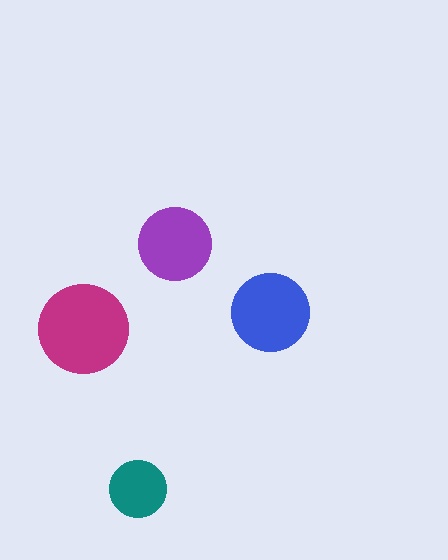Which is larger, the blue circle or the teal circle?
The blue one.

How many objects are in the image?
There are 4 objects in the image.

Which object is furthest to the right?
The blue circle is rightmost.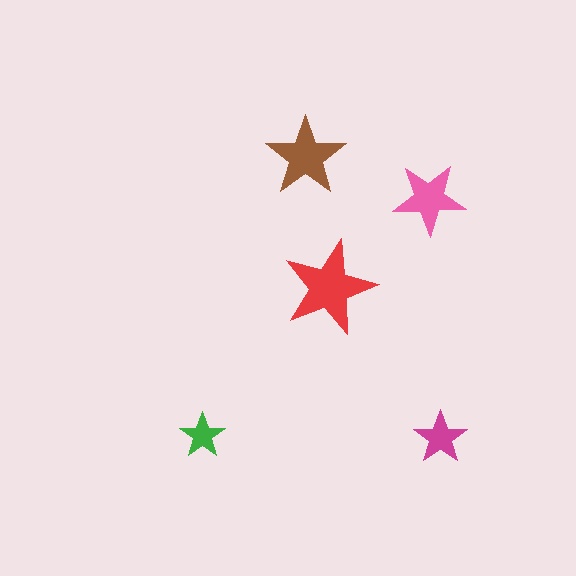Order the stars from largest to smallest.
the red one, the brown one, the pink one, the magenta one, the green one.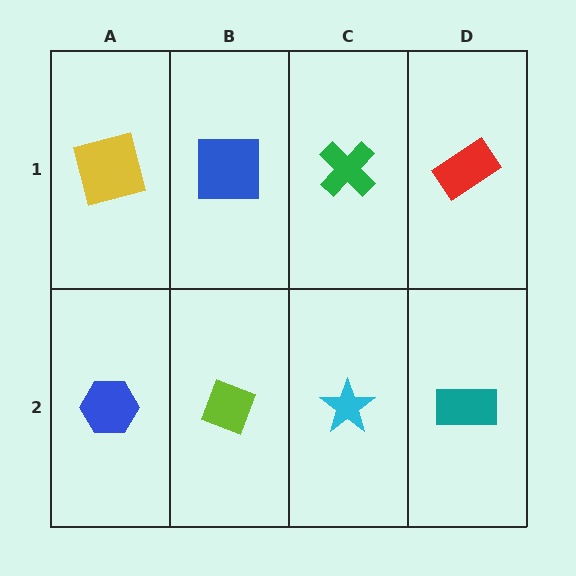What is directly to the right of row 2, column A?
A lime diamond.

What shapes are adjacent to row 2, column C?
A green cross (row 1, column C), a lime diamond (row 2, column B), a teal rectangle (row 2, column D).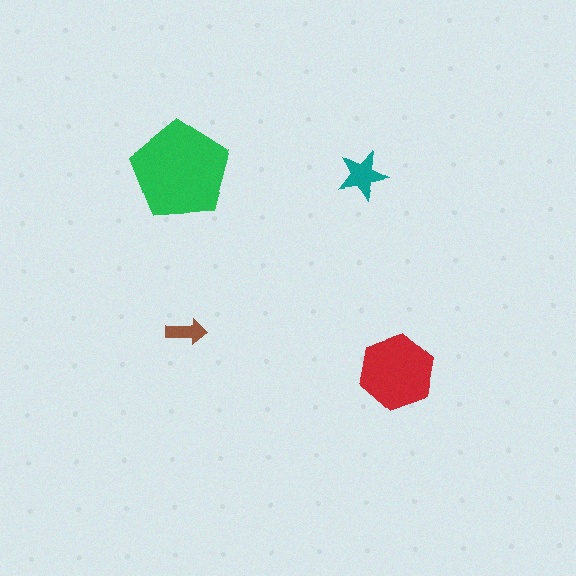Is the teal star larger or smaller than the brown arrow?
Larger.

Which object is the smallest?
The brown arrow.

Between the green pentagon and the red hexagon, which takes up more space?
The green pentagon.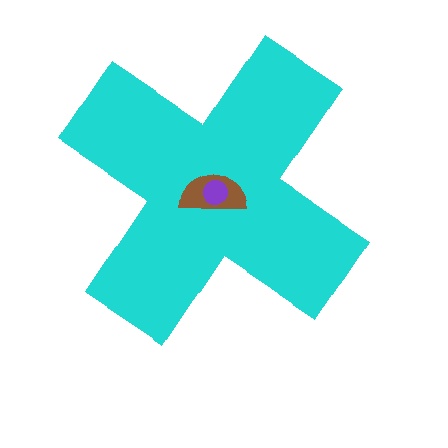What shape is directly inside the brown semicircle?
The purple circle.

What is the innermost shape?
The purple circle.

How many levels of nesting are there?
3.